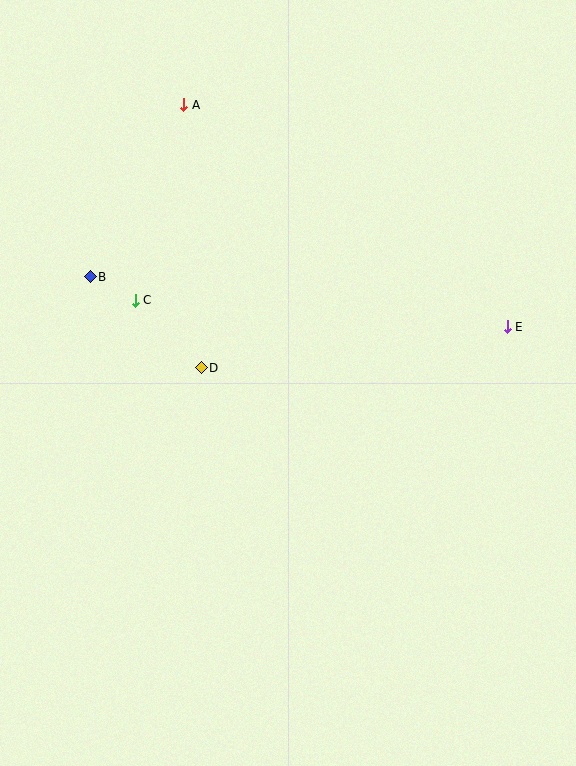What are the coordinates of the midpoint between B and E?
The midpoint between B and E is at (299, 302).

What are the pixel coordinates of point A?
Point A is at (184, 105).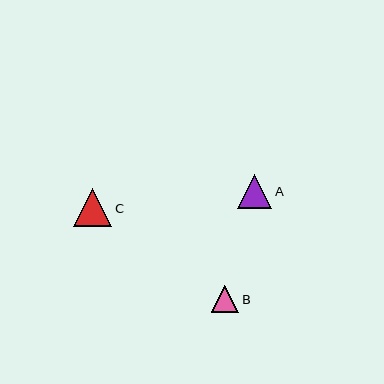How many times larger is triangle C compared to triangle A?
Triangle C is approximately 1.1 times the size of triangle A.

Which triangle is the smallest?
Triangle B is the smallest with a size of approximately 27 pixels.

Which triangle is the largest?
Triangle C is the largest with a size of approximately 38 pixels.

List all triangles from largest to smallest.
From largest to smallest: C, A, B.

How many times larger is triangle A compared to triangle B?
Triangle A is approximately 1.2 times the size of triangle B.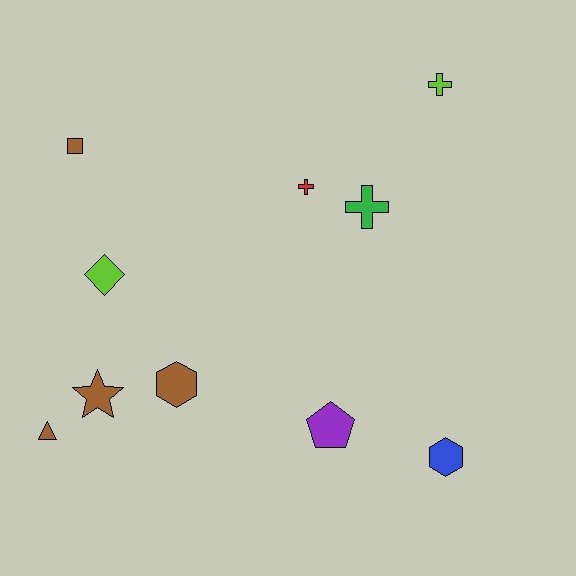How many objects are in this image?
There are 10 objects.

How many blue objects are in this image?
There is 1 blue object.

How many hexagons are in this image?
There are 2 hexagons.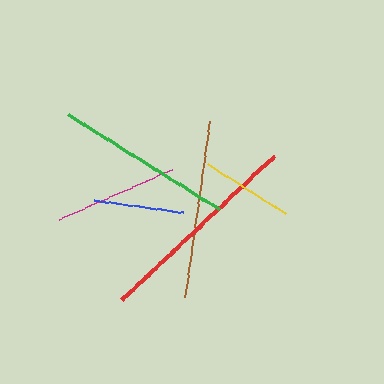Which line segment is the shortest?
The blue line is the shortest at approximately 89 pixels.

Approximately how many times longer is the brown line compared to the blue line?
The brown line is approximately 2.0 times the length of the blue line.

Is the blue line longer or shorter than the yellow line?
The yellow line is longer than the blue line.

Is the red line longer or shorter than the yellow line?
The red line is longer than the yellow line.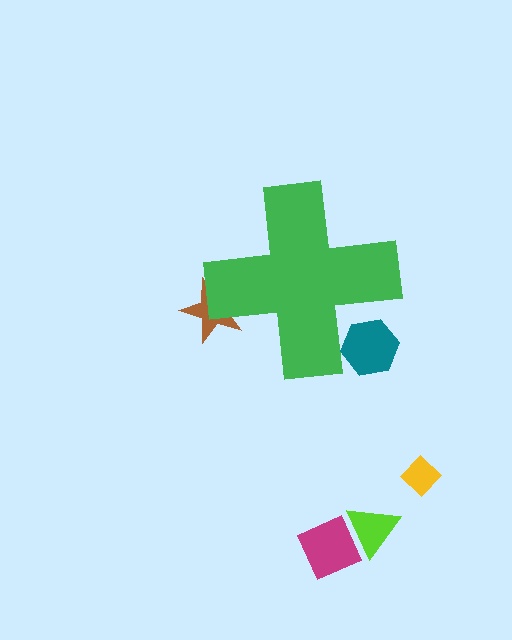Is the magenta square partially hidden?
No, the magenta square is fully visible.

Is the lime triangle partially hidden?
No, the lime triangle is fully visible.